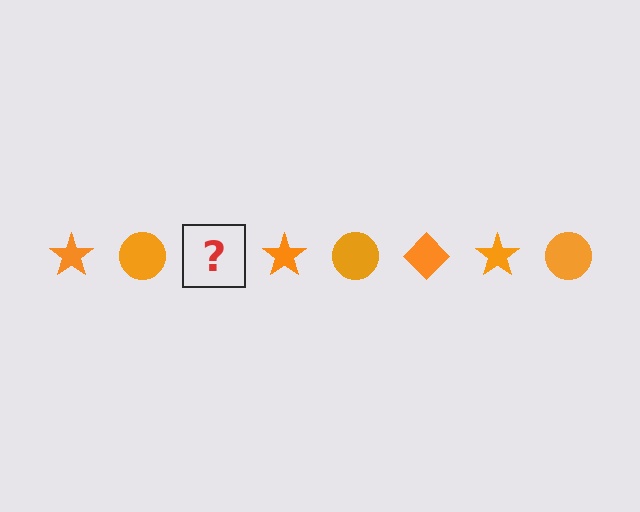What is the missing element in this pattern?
The missing element is an orange diamond.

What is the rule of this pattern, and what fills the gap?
The rule is that the pattern cycles through star, circle, diamond shapes in orange. The gap should be filled with an orange diamond.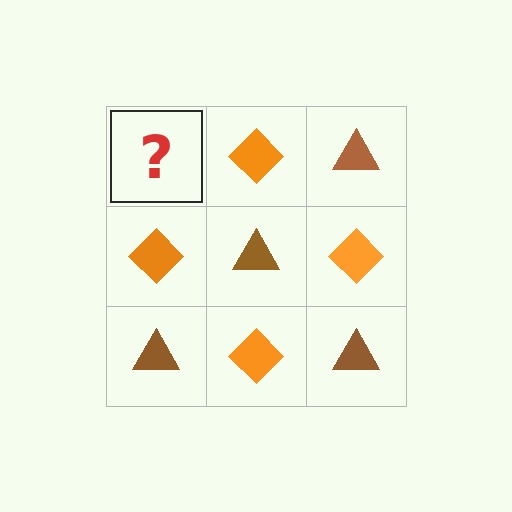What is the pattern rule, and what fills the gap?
The rule is that it alternates brown triangle and orange diamond in a checkerboard pattern. The gap should be filled with a brown triangle.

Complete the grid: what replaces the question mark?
The question mark should be replaced with a brown triangle.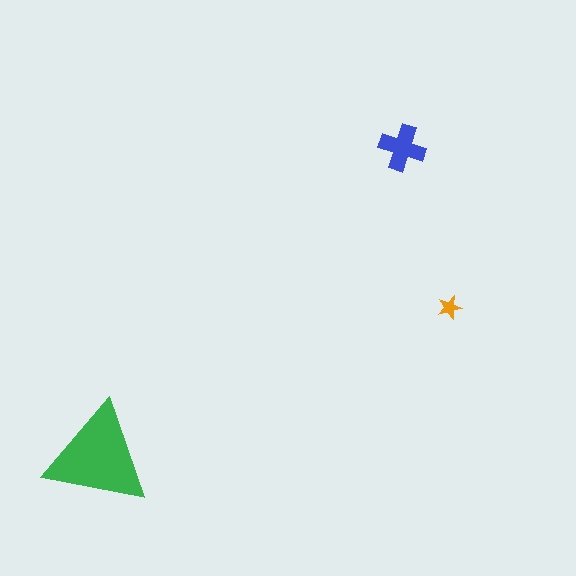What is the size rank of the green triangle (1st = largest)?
1st.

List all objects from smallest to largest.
The orange star, the blue cross, the green triangle.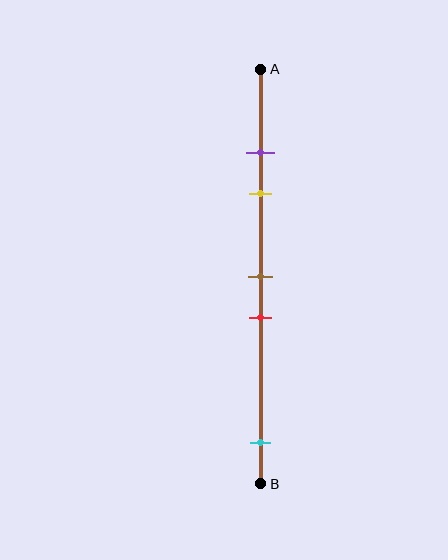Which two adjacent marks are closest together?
The purple and yellow marks are the closest adjacent pair.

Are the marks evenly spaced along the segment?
No, the marks are not evenly spaced.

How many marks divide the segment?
There are 5 marks dividing the segment.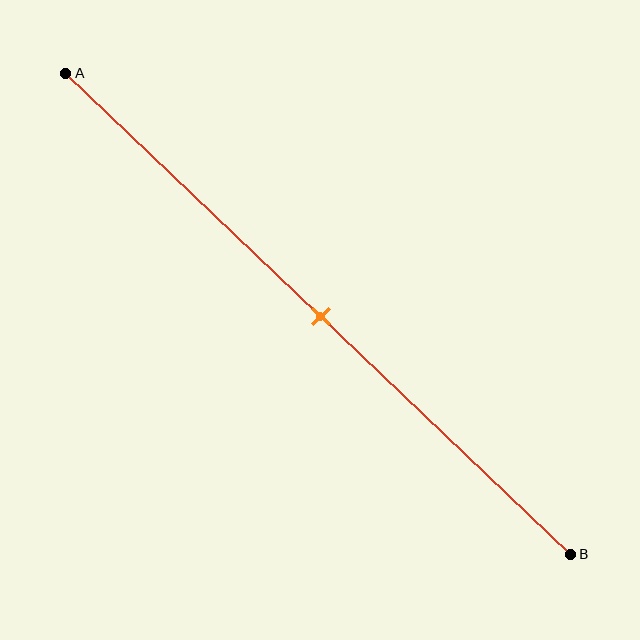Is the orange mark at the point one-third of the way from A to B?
No, the mark is at about 50% from A, not at the 33% one-third point.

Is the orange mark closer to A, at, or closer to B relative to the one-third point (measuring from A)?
The orange mark is closer to point B than the one-third point of segment AB.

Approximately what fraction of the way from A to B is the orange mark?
The orange mark is approximately 50% of the way from A to B.